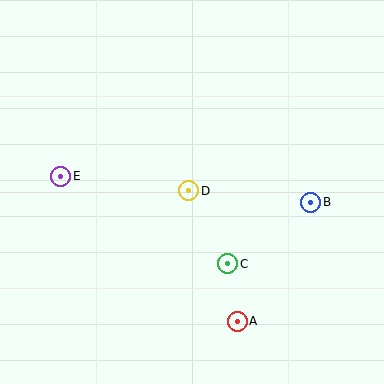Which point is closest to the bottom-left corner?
Point E is closest to the bottom-left corner.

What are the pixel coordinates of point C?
Point C is at (228, 264).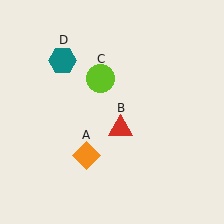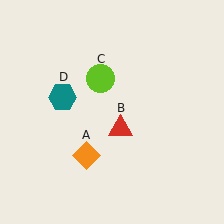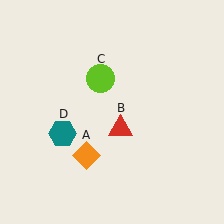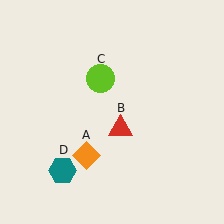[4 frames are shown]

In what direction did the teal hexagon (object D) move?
The teal hexagon (object D) moved down.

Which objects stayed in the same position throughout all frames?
Orange diamond (object A) and red triangle (object B) and lime circle (object C) remained stationary.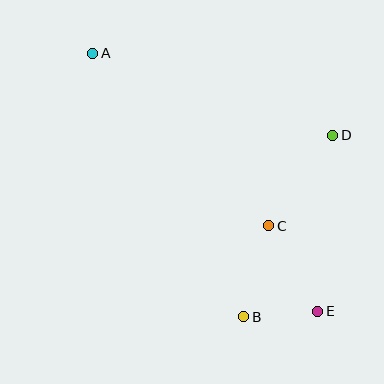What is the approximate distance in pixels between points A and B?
The distance between A and B is approximately 304 pixels.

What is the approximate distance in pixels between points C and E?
The distance between C and E is approximately 98 pixels.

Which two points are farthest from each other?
Points A and E are farthest from each other.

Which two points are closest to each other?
Points B and E are closest to each other.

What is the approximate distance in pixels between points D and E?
The distance between D and E is approximately 177 pixels.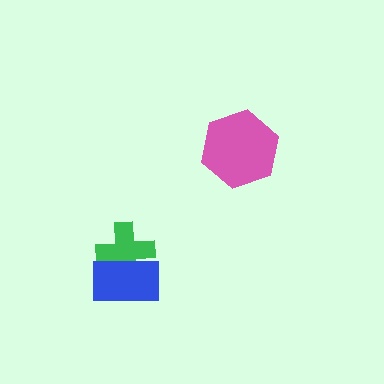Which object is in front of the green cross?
The blue rectangle is in front of the green cross.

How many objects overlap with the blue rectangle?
1 object overlaps with the blue rectangle.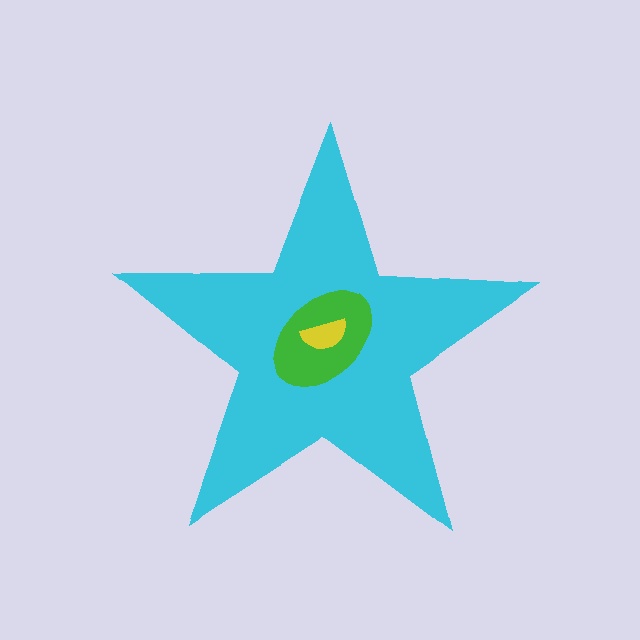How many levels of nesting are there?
3.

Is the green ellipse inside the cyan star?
Yes.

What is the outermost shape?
The cyan star.